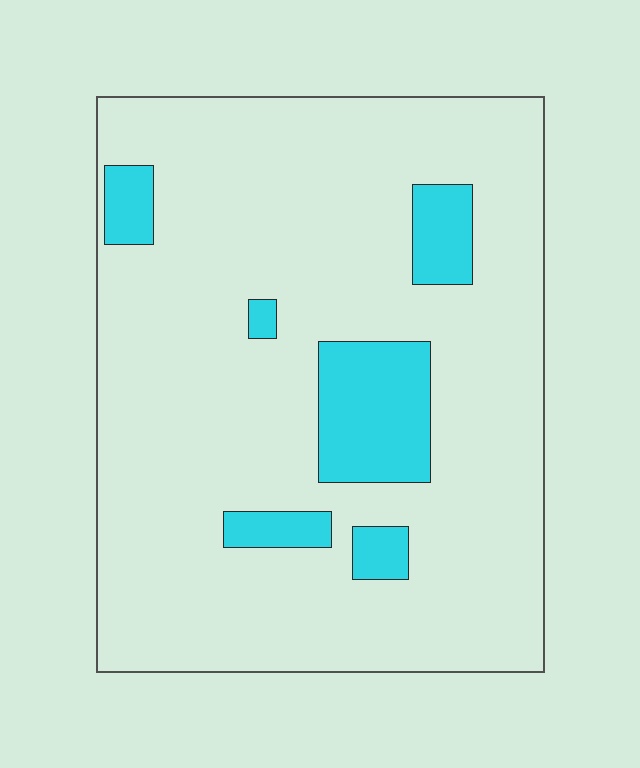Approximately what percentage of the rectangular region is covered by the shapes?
Approximately 15%.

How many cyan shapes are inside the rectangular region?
6.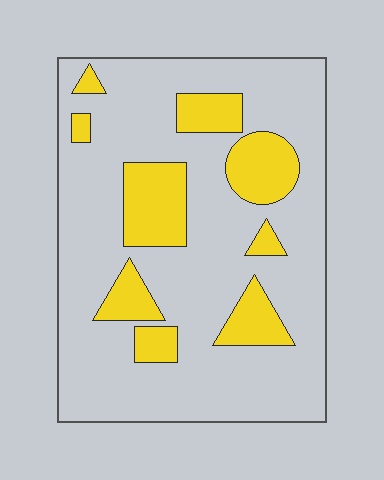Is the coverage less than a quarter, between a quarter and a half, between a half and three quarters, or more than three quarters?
Less than a quarter.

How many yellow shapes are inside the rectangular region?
9.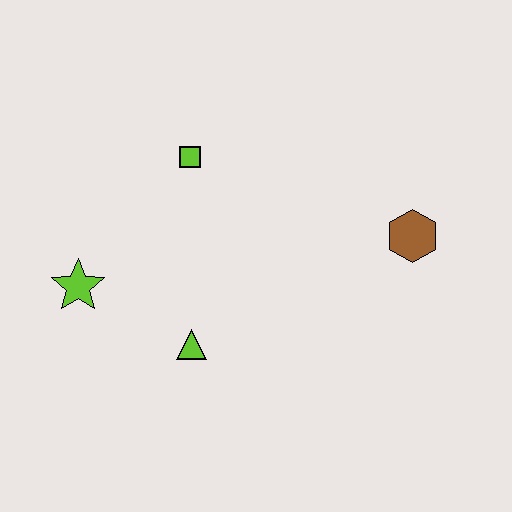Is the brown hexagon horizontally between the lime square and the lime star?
No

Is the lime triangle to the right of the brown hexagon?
No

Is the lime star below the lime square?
Yes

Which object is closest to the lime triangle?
The lime star is closest to the lime triangle.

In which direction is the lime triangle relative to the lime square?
The lime triangle is below the lime square.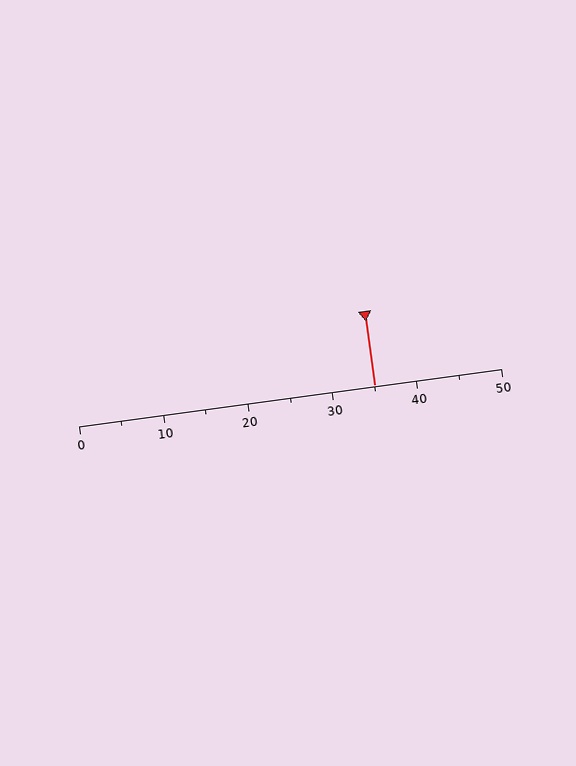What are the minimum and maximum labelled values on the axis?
The axis runs from 0 to 50.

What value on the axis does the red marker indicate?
The marker indicates approximately 35.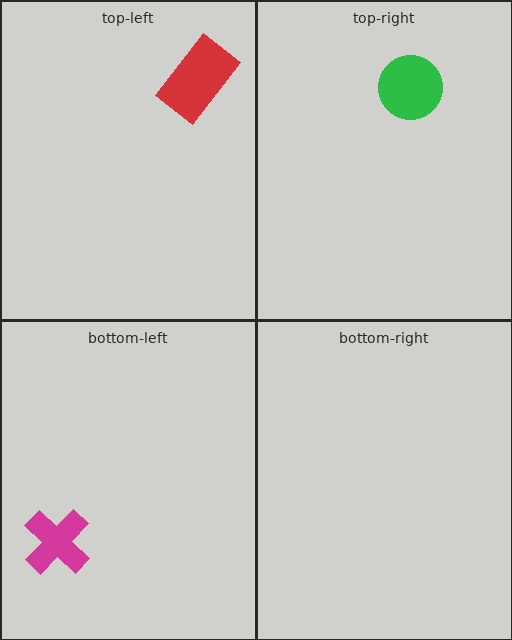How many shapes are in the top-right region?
1.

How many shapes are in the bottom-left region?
1.